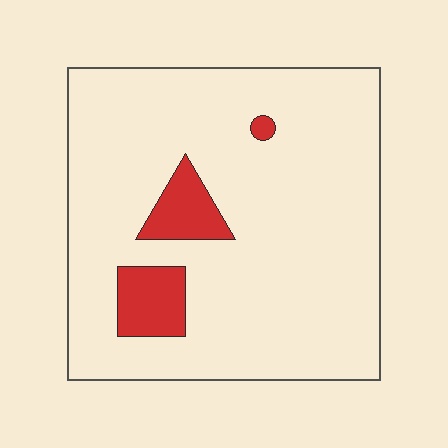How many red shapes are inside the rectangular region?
3.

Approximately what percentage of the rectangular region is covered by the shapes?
Approximately 10%.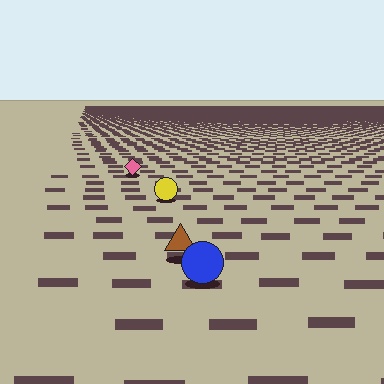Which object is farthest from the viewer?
The pink diamond is farthest from the viewer. It appears smaller and the ground texture around it is denser.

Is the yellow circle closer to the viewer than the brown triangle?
No. The brown triangle is closer — you can tell from the texture gradient: the ground texture is coarser near it.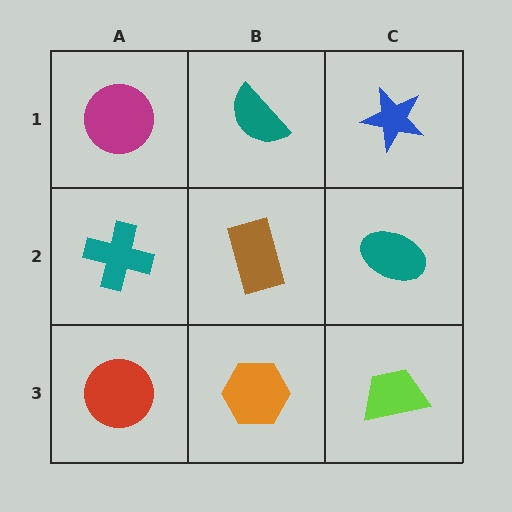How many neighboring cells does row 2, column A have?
3.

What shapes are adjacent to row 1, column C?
A teal ellipse (row 2, column C), a teal semicircle (row 1, column B).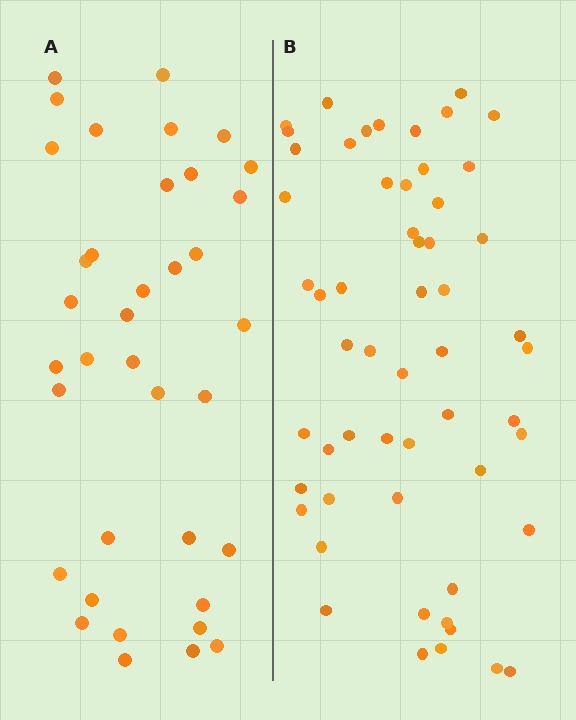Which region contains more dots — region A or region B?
Region B (the right region) has more dots.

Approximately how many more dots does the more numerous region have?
Region B has approximately 20 more dots than region A.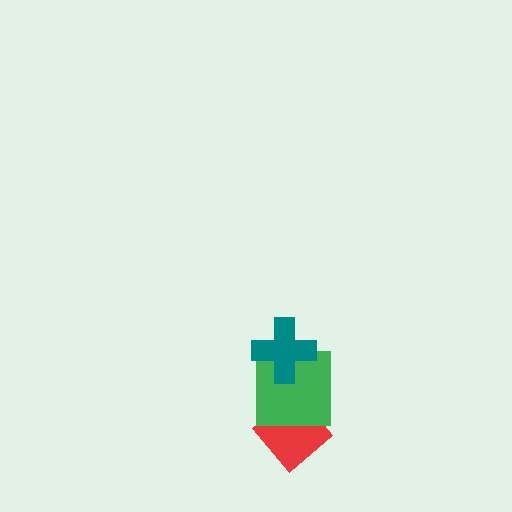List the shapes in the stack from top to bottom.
From top to bottom: the teal cross, the green square, the red diamond.